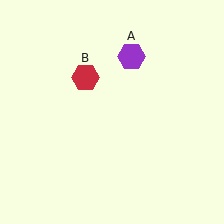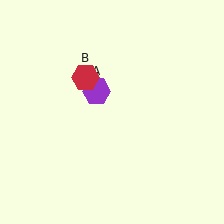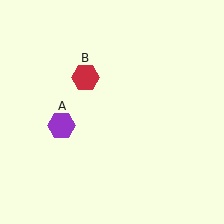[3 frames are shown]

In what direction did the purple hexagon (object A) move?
The purple hexagon (object A) moved down and to the left.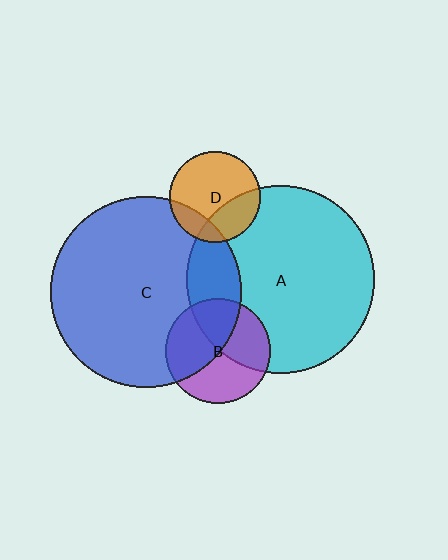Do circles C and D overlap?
Yes.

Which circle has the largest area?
Circle C (blue).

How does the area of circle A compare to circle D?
Approximately 4.2 times.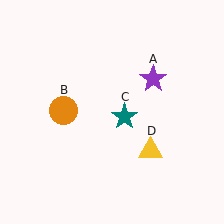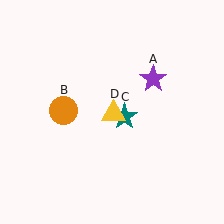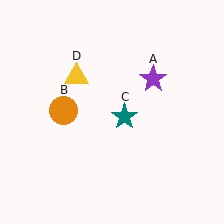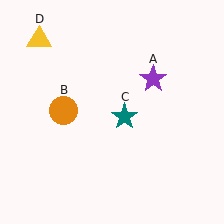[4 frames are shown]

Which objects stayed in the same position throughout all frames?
Purple star (object A) and orange circle (object B) and teal star (object C) remained stationary.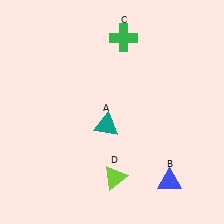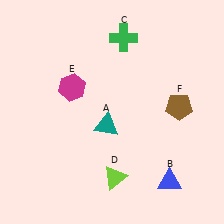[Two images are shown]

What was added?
A magenta hexagon (E), a brown pentagon (F) were added in Image 2.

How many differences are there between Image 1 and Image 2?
There are 2 differences between the two images.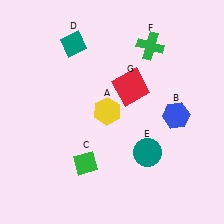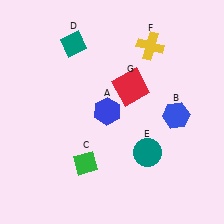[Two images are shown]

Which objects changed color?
A changed from yellow to blue. F changed from green to yellow.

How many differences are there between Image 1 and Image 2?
There are 2 differences between the two images.